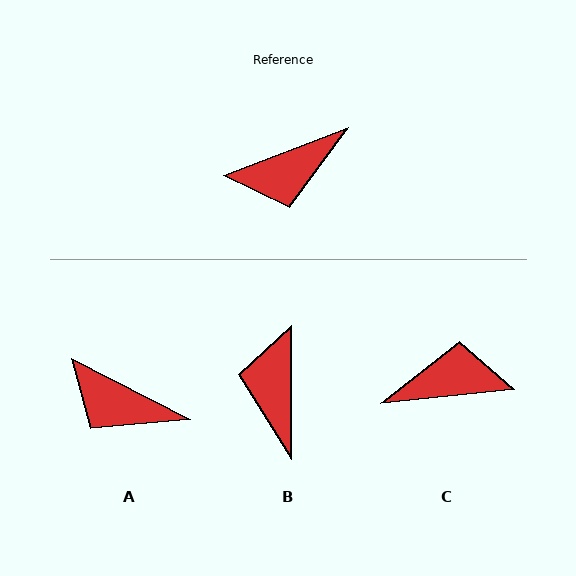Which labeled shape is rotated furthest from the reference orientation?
C, about 164 degrees away.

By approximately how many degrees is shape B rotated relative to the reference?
Approximately 111 degrees clockwise.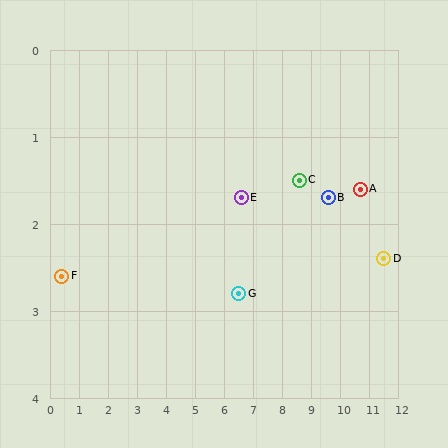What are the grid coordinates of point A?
Point A is at approximately (10.7, 1.6).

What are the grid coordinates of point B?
Point B is at approximately (9.6, 1.7).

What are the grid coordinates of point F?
Point F is at approximately (0.4, 2.6).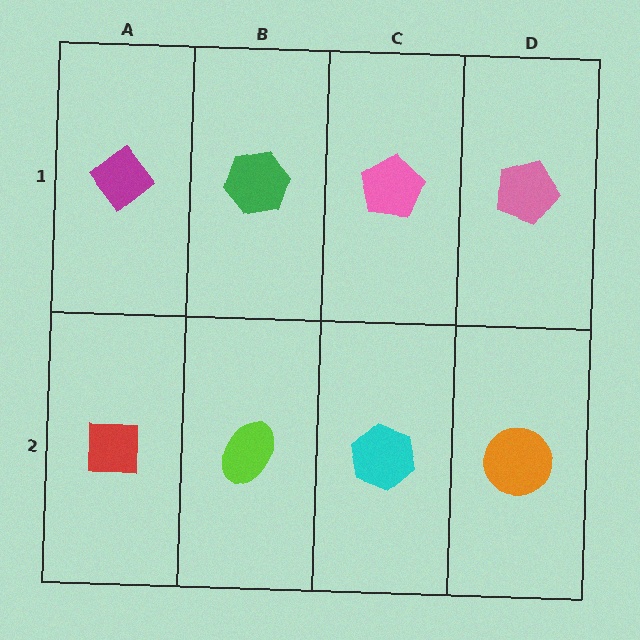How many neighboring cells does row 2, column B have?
3.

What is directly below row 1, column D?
An orange circle.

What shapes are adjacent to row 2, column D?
A pink pentagon (row 1, column D), a cyan hexagon (row 2, column C).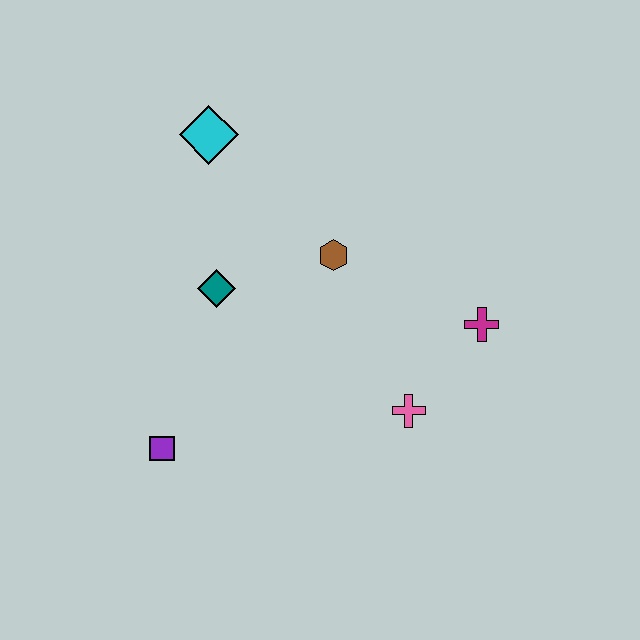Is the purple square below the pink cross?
Yes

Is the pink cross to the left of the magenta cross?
Yes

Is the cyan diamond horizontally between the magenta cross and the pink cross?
No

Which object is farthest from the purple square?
The magenta cross is farthest from the purple square.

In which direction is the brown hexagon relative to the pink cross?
The brown hexagon is above the pink cross.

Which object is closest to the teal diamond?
The brown hexagon is closest to the teal diamond.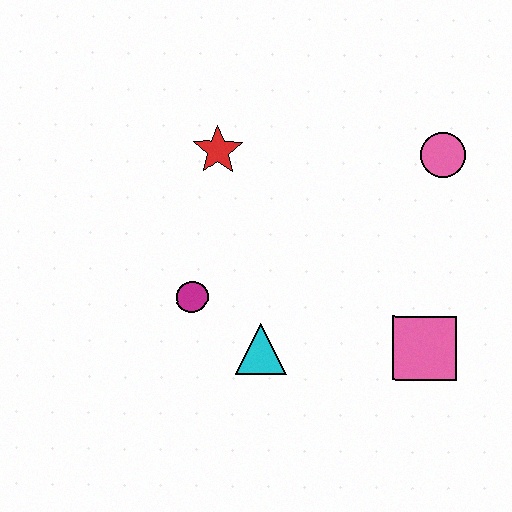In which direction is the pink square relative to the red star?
The pink square is to the right of the red star.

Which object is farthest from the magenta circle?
The pink circle is farthest from the magenta circle.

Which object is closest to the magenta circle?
The cyan triangle is closest to the magenta circle.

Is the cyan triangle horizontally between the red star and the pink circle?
Yes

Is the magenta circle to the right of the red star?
No